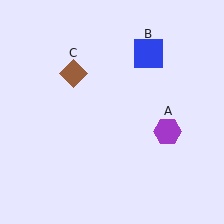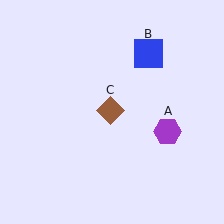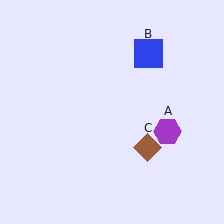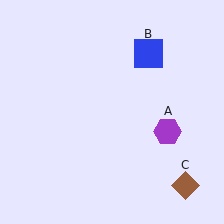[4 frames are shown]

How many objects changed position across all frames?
1 object changed position: brown diamond (object C).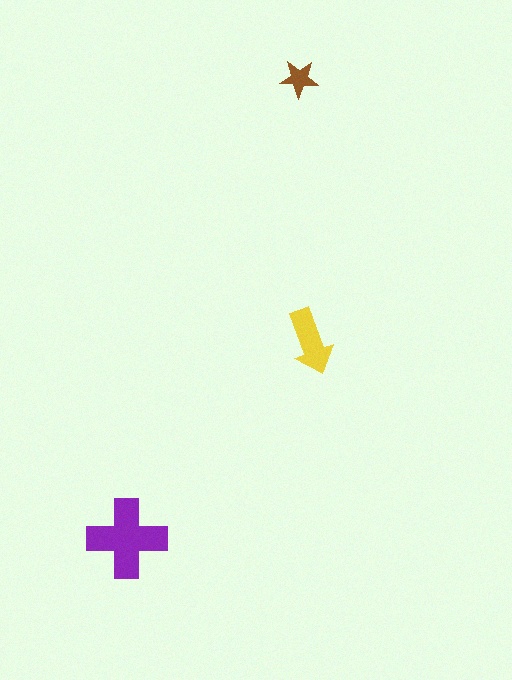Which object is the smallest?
The brown star.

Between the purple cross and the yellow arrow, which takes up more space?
The purple cross.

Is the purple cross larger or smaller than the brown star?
Larger.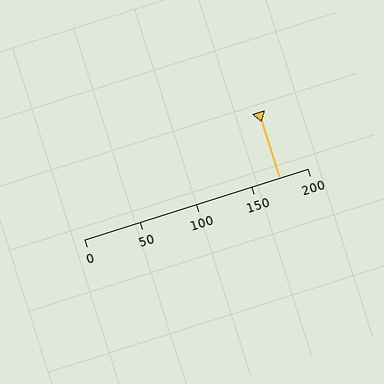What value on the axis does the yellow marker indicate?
The marker indicates approximately 175.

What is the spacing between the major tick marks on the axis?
The major ticks are spaced 50 apart.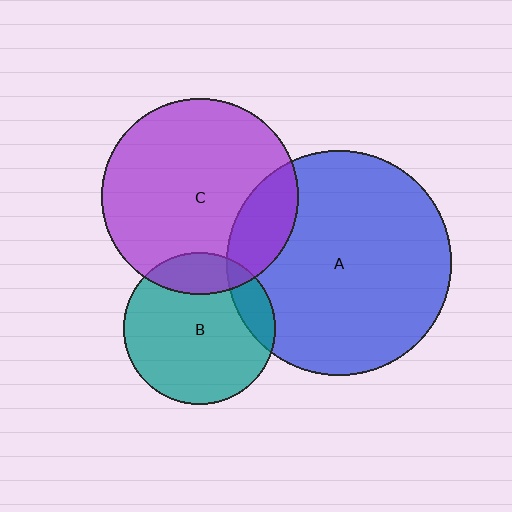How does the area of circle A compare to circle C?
Approximately 1.3 times.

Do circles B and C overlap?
Yes.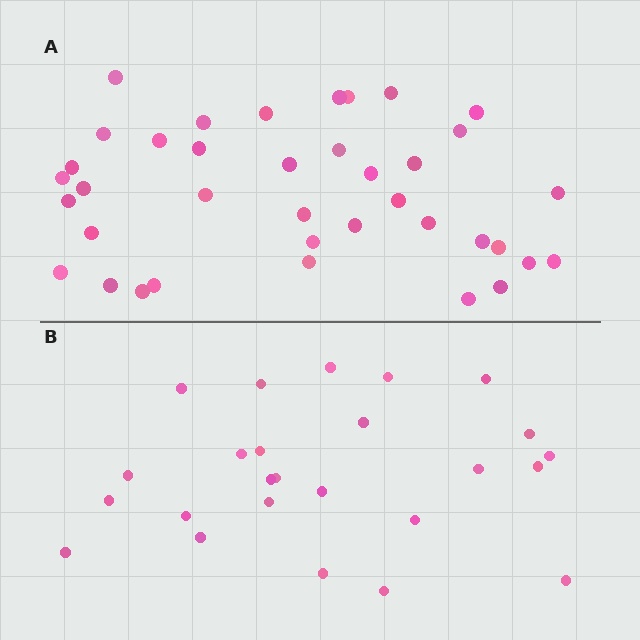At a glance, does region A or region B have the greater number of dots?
Region A (the top region) has more dots.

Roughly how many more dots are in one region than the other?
Region A has approximately 15 more dots than region B.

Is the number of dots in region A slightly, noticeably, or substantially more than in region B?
Region A has substantially more. The ratio is roughly 1.5 to 1.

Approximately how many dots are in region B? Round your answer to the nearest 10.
About 20 dots. (The exact count is 25, which rounds to 20.)